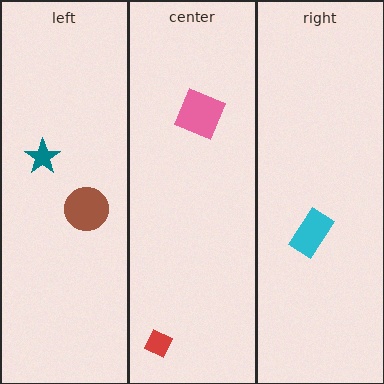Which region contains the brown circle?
The left region.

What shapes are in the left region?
The teal star, the brown circle.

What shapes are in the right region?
The cyan rectangle.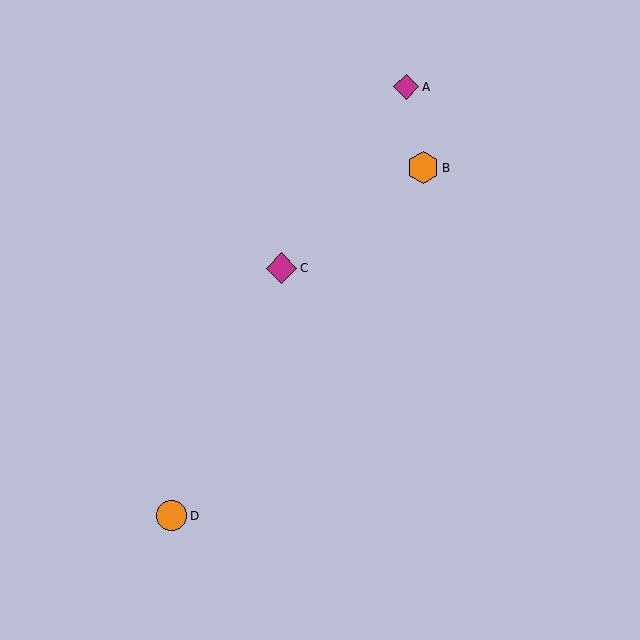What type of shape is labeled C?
Shape C is a magenta diamond.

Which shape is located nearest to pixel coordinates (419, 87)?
The magenta diamond (labeled A) at (406, 87) is nearest to that location.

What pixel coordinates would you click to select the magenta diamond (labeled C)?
Click at (281, 268) to select the magenta diamond C.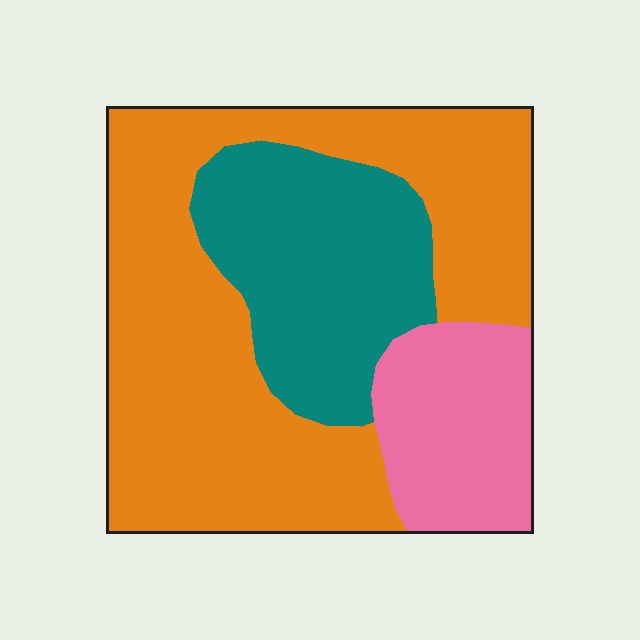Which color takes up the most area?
Orange, at roughly 55%.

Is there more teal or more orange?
Orange.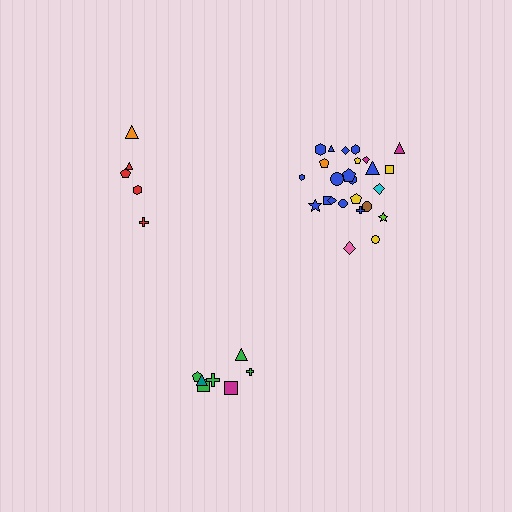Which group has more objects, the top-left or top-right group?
The top-right group.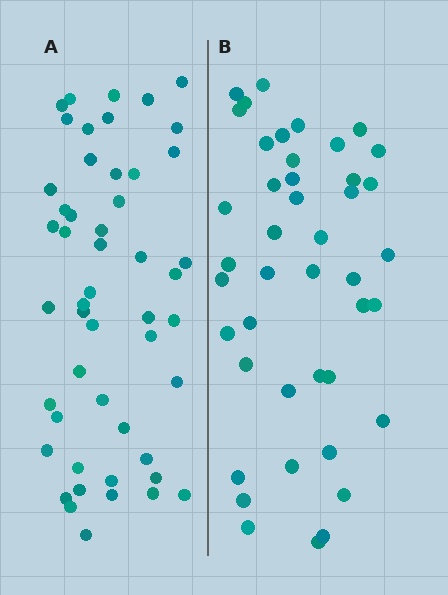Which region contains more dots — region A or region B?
Region A (the left region) has more dots.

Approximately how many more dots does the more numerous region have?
Region A has roughly 8 or so more dots than region B.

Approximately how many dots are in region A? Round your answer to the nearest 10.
About 50 dots.